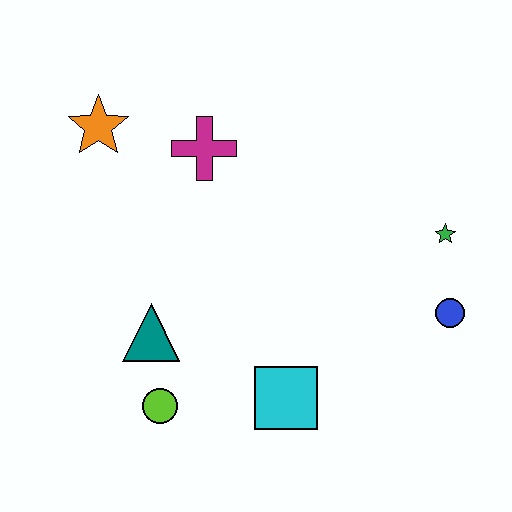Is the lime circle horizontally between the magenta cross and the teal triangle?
Yes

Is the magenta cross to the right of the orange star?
Yes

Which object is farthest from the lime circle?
The green star is farthest from the lime circle.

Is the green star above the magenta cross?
No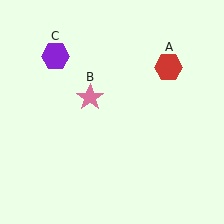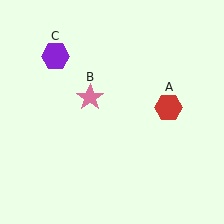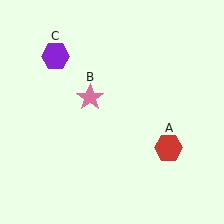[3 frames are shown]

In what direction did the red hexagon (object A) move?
The red hexagon (object A) moved down.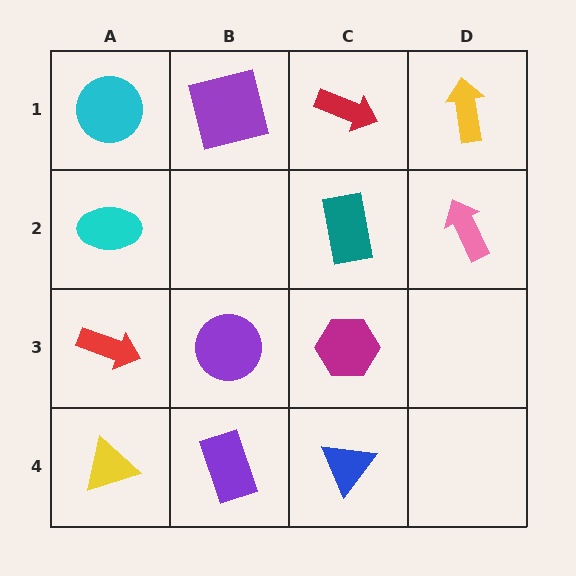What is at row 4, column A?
A yellow triangle.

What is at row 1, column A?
A cyan circle.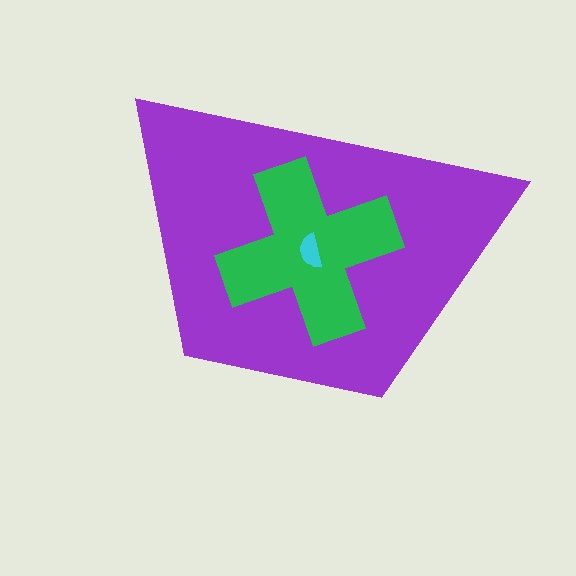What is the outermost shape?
The purple trapezoid.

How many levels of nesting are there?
3.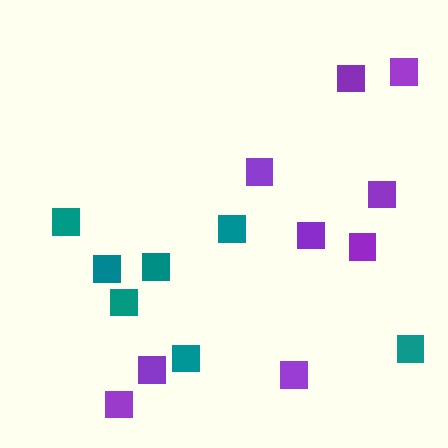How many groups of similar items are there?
There are 2 groups: one group of purple squares (9) and one group of teal squares (7).